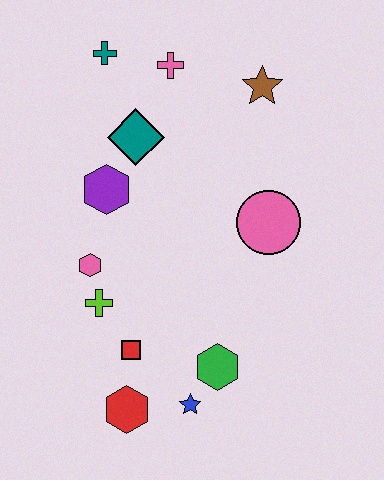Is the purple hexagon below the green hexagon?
No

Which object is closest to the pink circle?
The brown star is closest to the pink circle.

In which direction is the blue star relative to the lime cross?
The blue star is below the lime cross.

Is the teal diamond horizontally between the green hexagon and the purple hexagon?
Yes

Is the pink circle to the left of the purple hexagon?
No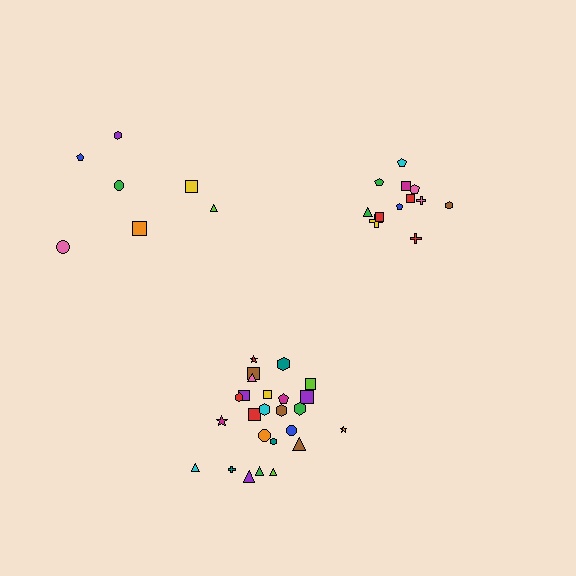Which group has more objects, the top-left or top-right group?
The top-right group.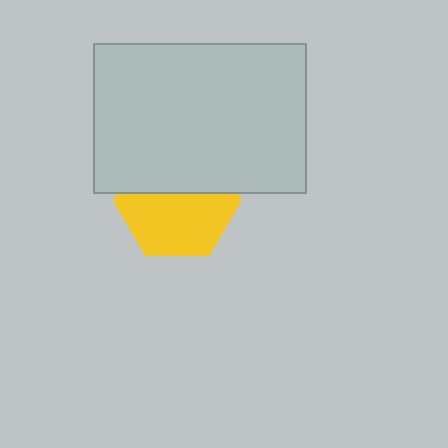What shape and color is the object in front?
The object in front is a light gray rectangle.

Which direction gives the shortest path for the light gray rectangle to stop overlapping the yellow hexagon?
Moving up gives the shortest separation.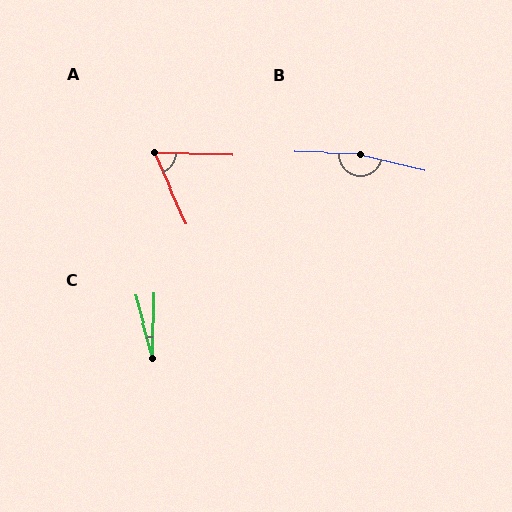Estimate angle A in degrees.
Approximately 65 degrees.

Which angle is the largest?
B, at approximately 168 degrees.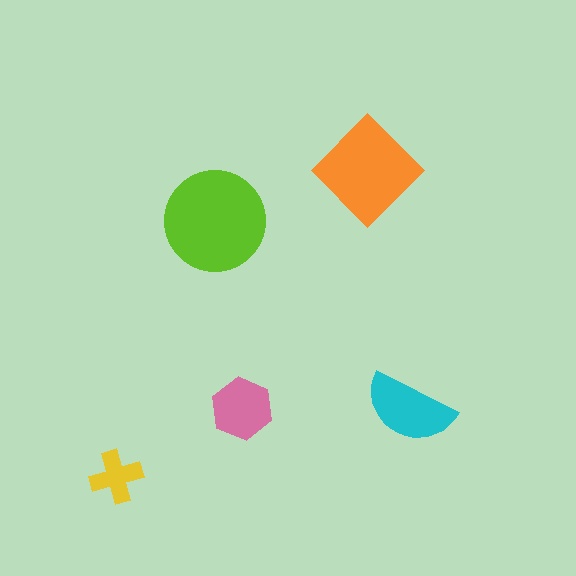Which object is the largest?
The lime circle.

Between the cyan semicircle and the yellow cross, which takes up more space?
The cyan semicircle.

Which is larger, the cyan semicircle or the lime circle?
The lime circle.